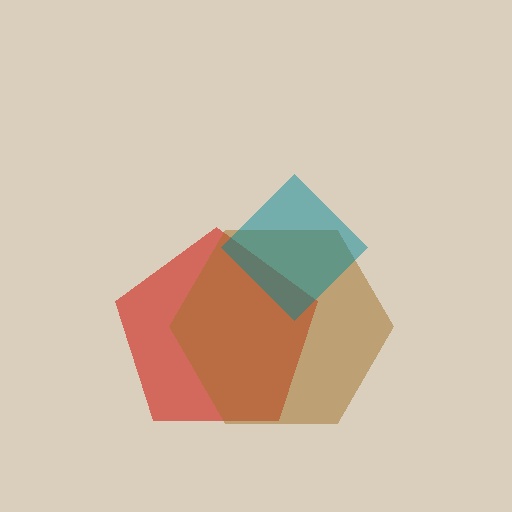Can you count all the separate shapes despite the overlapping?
Yes, there are 3 separate shapes.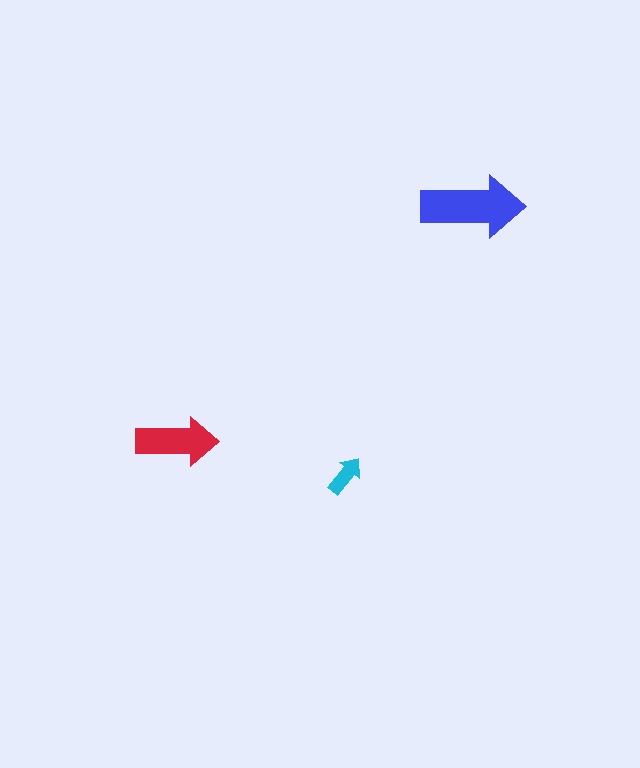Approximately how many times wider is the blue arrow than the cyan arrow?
About 2.5 times wider.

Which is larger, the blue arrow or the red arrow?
The blue one.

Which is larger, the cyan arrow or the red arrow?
The red one.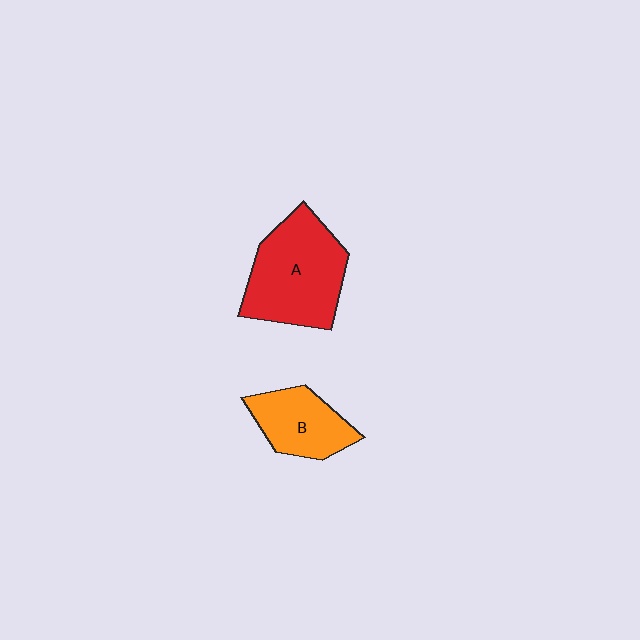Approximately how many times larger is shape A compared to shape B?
Approximately 1.7 times.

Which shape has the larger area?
Shape A (red).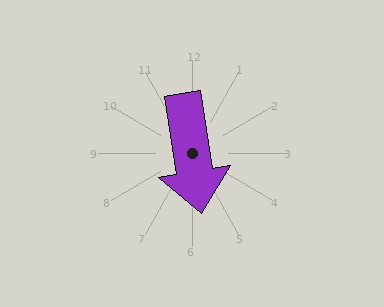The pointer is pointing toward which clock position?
Roughly 6 o'clock.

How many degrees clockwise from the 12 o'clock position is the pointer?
Approximately 171 degrees.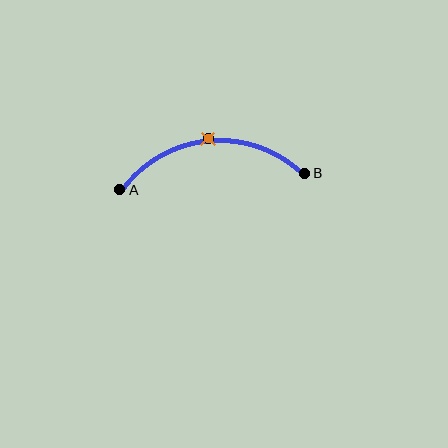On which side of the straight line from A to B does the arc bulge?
The arc bulges above the straight line connecting A and B.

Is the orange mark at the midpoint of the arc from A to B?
Yes. The orange mark lies on the arc at equal arc-length from both A and B — it is the arc midpoint.